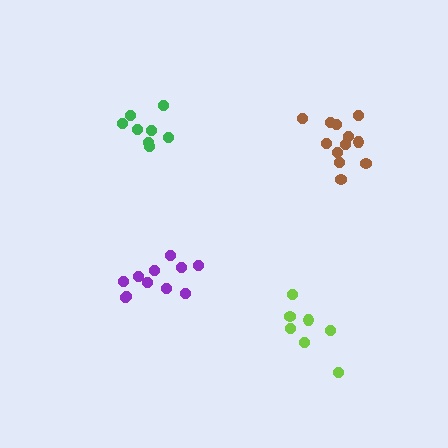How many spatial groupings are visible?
There are 4 spatial groupings.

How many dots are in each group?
Group 1: 7 dots, Group 2: 8 dots, Group 3: 11 dots, Group 4: 12 dots (38 total).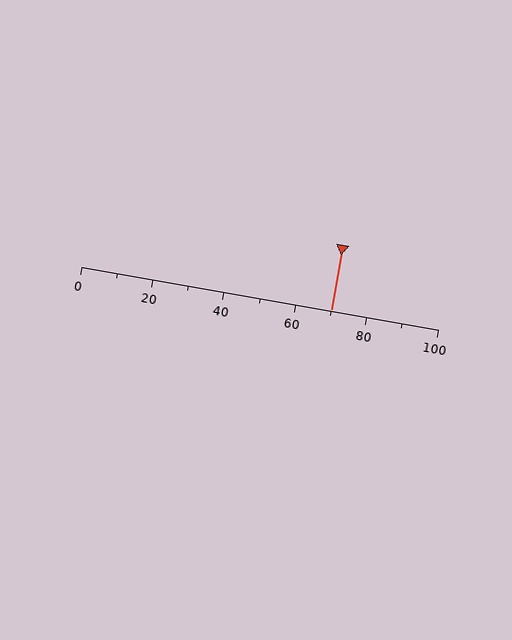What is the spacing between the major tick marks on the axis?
The major ticks are spaced 20 apart.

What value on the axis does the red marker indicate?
The marker indicates approximately 70.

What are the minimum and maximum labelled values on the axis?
The axis runs from 0 to 100.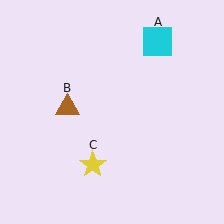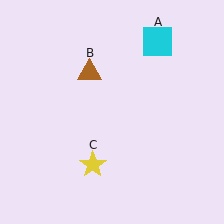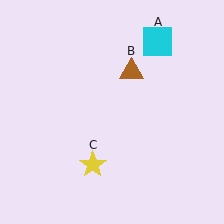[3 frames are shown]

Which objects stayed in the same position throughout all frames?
Cyan square (object A) and yellow star (object C) remained stationary.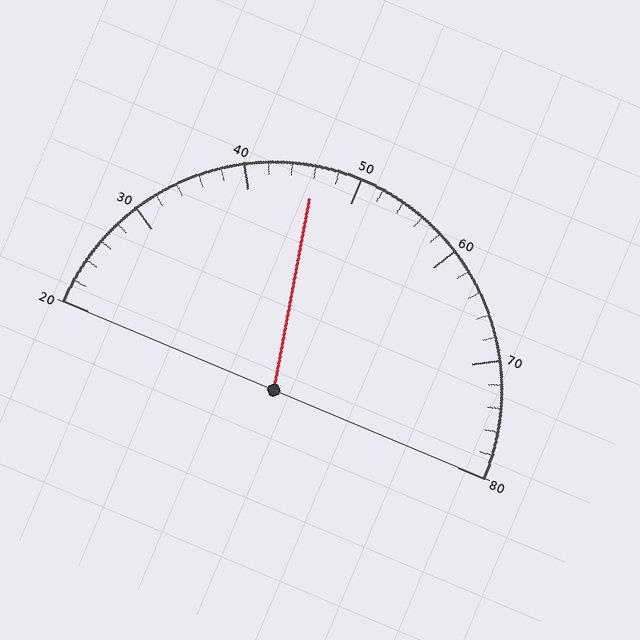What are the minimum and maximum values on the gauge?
The gauge ranges from 20 to 80.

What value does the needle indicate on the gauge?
The needle indicates approximately 46.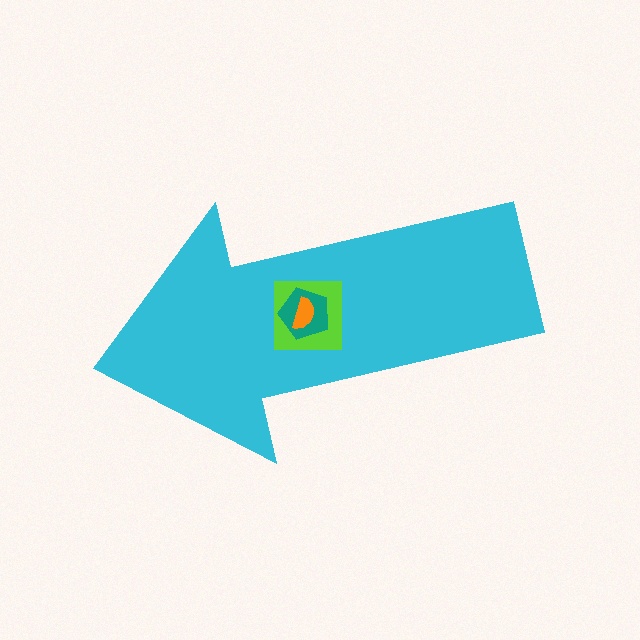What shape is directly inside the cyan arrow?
The lime square.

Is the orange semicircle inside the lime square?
Yes.